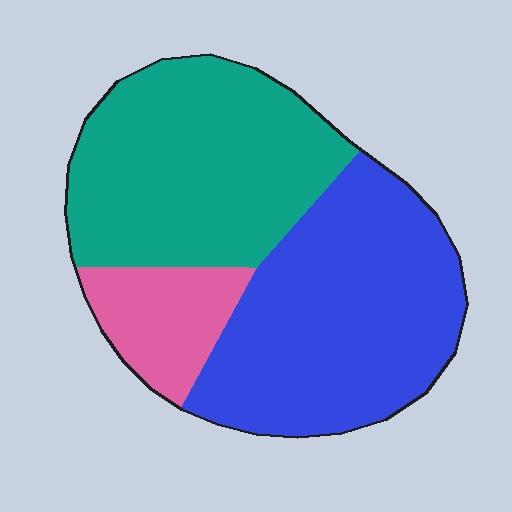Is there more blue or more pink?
Blue.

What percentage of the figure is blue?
Blue covers roughly 45% of the figure.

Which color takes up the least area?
Pink, at roughly 15%.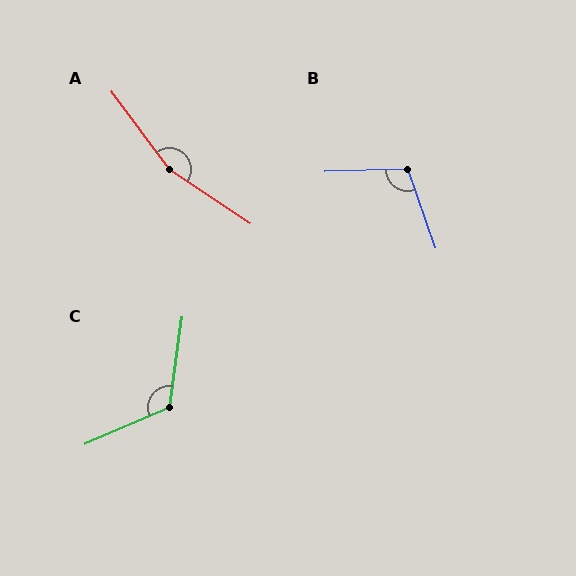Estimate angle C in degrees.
Approximately 121 degrees.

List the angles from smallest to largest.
B (107°), C (121°), A (160°).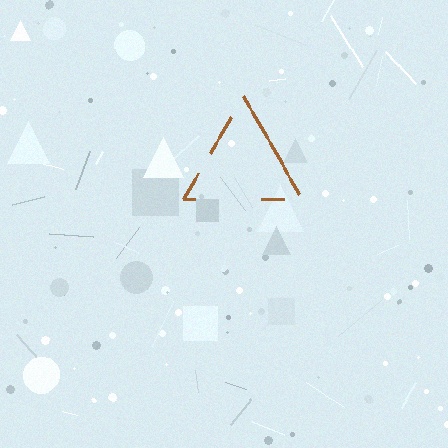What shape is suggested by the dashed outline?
The dashed outline suggests a triangle.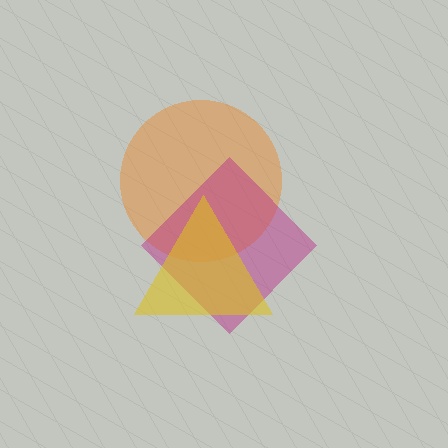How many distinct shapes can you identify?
There are 3 distinct shapes: an orange circle, a magenta diamond, a yellow triangle.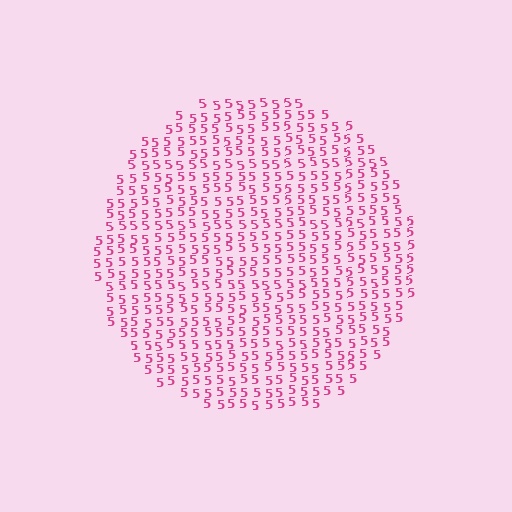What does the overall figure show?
The overall figure shows a circle.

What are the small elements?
The small elements are digit 5's.